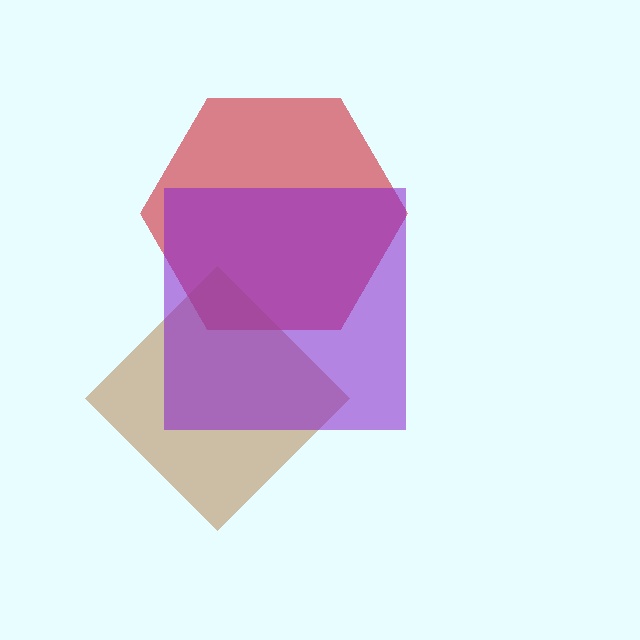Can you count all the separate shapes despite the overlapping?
Yes, there are 3 separate shapes.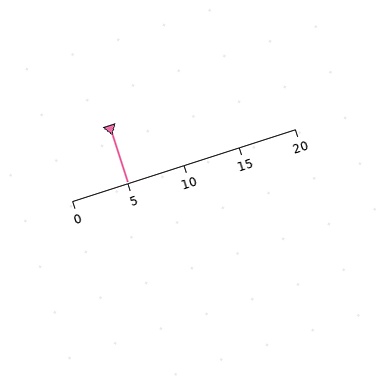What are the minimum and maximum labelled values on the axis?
The axis runs from 0 to 20.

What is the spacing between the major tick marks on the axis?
The major ticks are spaced 5 apart.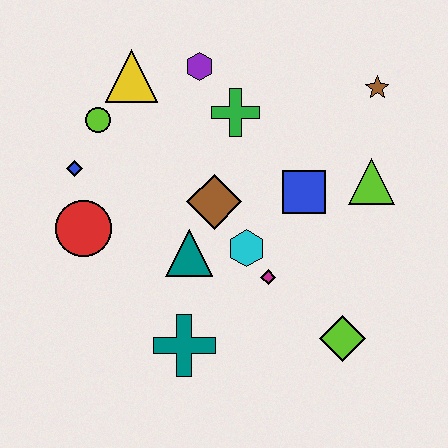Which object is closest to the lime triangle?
The blue square is closest to the lime triangle.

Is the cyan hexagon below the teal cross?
No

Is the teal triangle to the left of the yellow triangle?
No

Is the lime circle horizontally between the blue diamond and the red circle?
No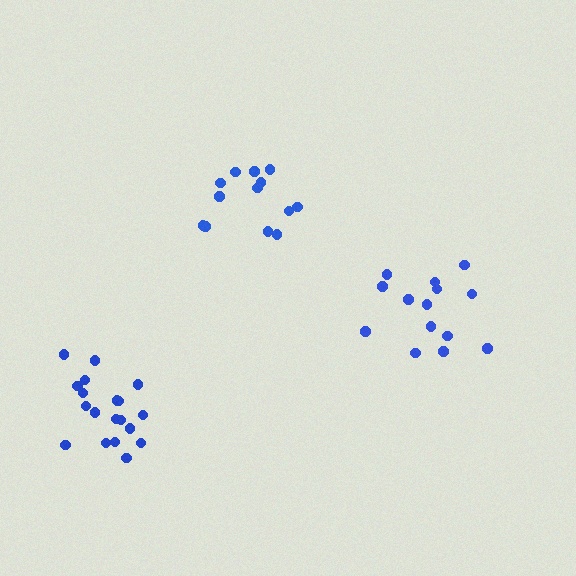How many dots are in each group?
Group 1: 19 dots, Group 2: 14 dots, Group 3: 14 dots (47 total).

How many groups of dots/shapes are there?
There are 3 groups.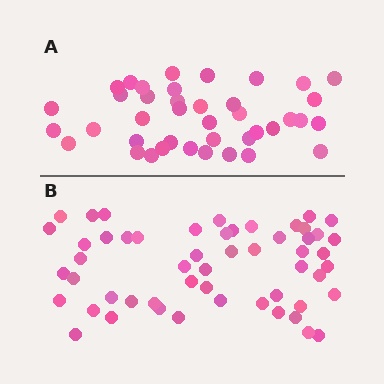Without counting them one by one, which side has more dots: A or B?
Region B (the bottom region) has more dots.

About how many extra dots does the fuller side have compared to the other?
Region B has approximately 15 more dots than region A.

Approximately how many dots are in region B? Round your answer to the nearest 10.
About 50 dots. (The exact count is 54, which rounds to 50.)